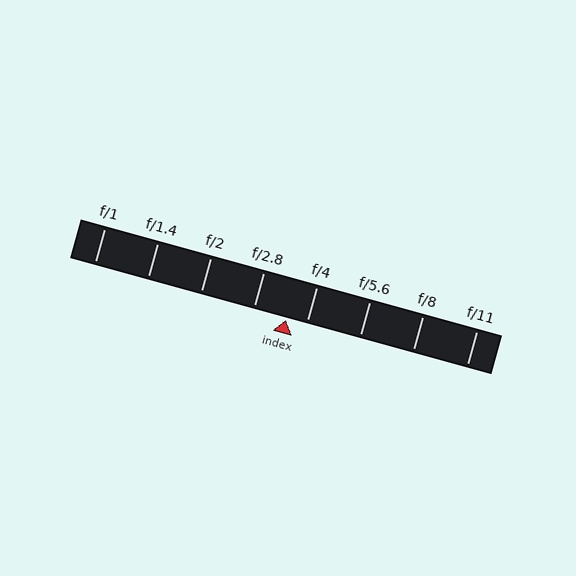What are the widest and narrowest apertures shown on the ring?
The widest aperture shown is f/1 and the narrowest is f/11.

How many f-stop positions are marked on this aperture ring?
There are 8 f-stop positions marked.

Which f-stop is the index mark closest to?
The index mark is closest to f/4.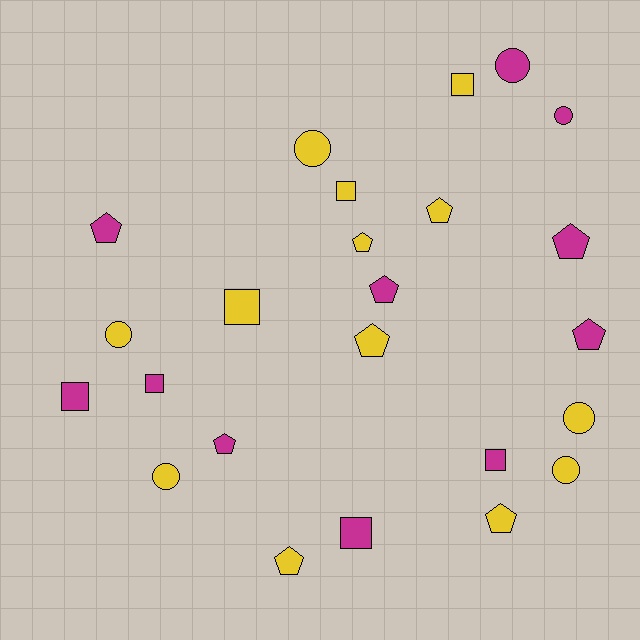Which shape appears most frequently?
Pentagon, with 10 objects.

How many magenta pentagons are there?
There are 5 magenta pentagons.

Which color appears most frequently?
Yellow, with 13 objects.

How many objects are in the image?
There are 24 objects.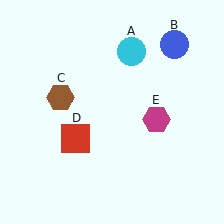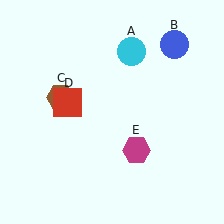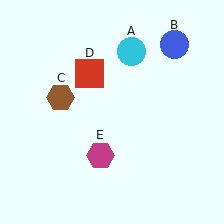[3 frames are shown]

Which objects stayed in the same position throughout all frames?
Cyan circle (object A) and blue circle (object B) and brown hexagon (object C) remained stationary.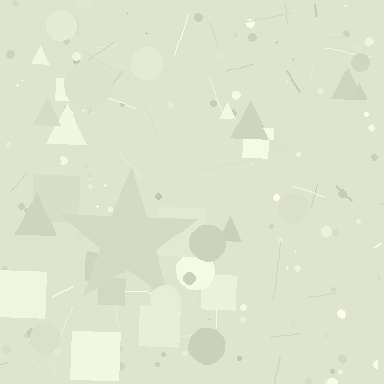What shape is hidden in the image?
A star is hidden in the image.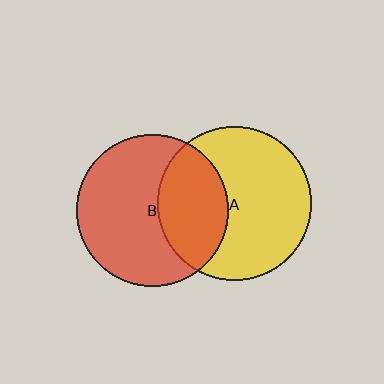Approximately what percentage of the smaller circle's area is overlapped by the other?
Approximately 35%.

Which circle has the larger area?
Circle A (yellow).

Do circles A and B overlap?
Yes.